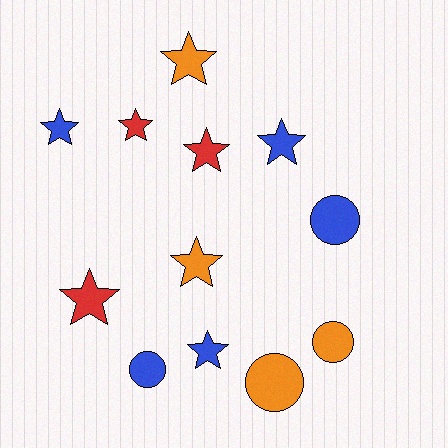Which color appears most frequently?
Blue, with 5 objects.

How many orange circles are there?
There are 2 orange circles.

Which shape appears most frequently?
Star, with 8 objects.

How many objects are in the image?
There are 12 objects.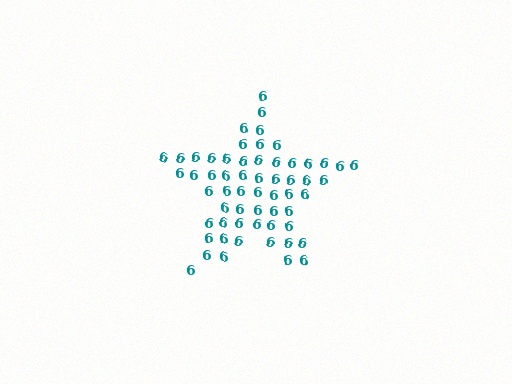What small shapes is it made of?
It is made of small digit 6's.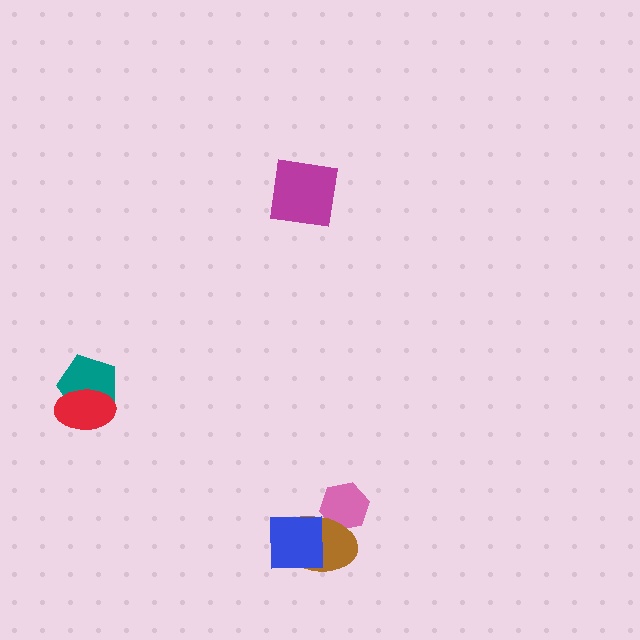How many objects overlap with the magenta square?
0 objects overlap with the magenta square.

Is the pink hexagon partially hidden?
Yes, it is partially covered by another shape.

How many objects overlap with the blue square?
1 object overlaps with the blue square.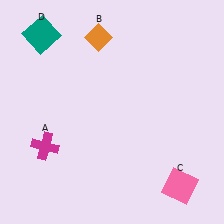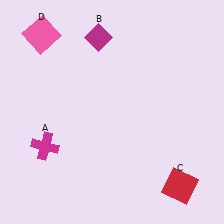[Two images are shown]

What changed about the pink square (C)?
In Image 1, C is pink. In Image 2, it changed to red.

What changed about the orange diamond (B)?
In Image 1, B is orange. In Image 2, it changed to magenta.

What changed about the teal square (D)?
In Image 1, D is teal. In Image 2, it changed to pink.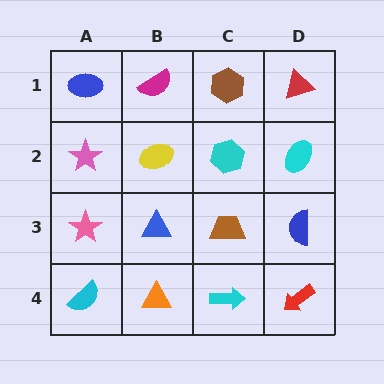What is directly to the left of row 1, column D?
A brown hexagon.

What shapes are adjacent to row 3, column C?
A cyan hexagon (row 2, column C), a cyan arrow (row 4, column C), a blue triangle (row 3, column B), a blue semicircle (row 3, column D).